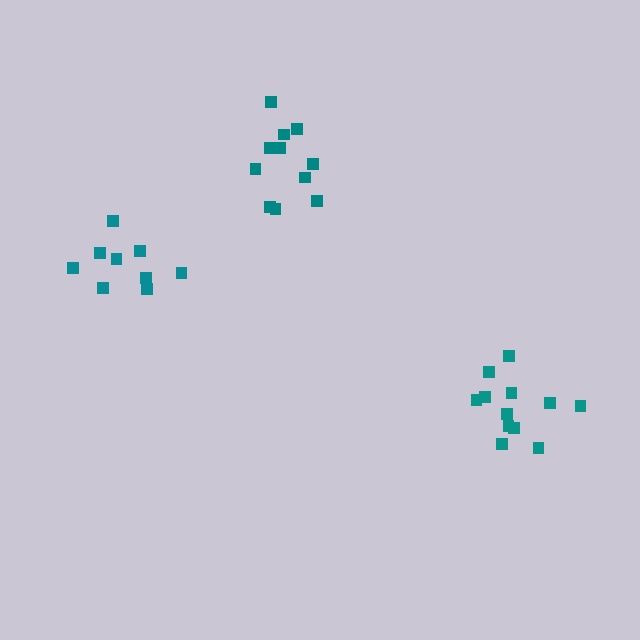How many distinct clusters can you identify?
There are 3 distinct clusters.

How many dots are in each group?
Group 1: 11 dots, Group 2: 12 dots, Group 3: 9 dots (32 total).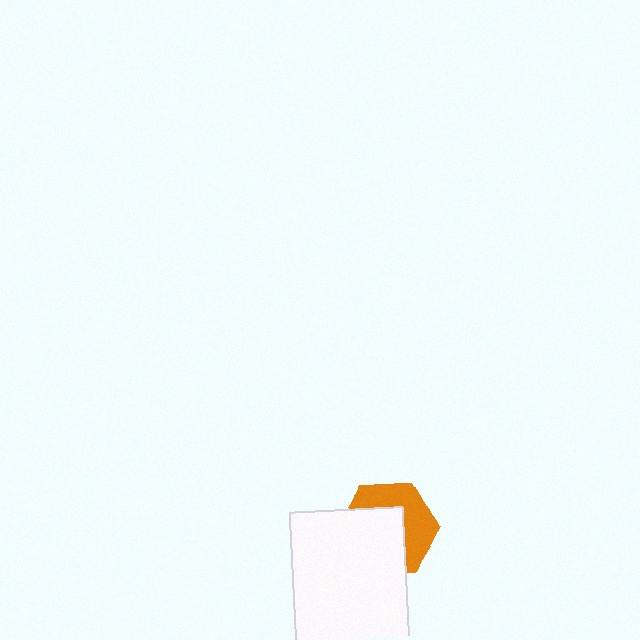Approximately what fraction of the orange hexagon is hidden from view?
Roughly 55% of the orange hexagon is hidden behind the white rectangle.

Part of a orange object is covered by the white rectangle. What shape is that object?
It is a hexagon.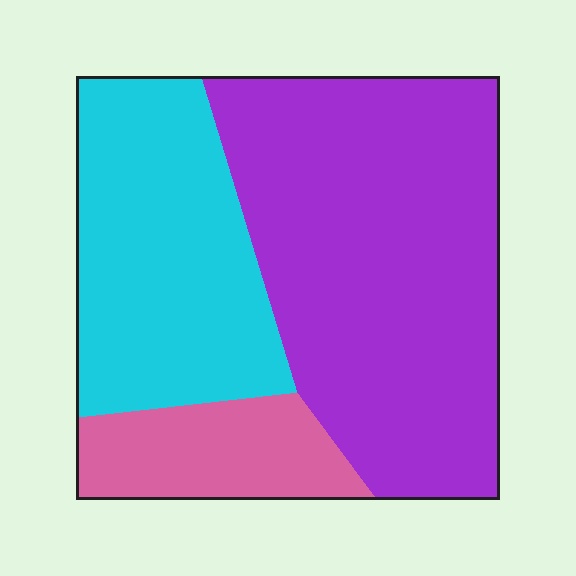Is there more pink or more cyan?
Cyan.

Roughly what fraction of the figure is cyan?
Cyan covers around 30% of the figure.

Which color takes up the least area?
Pink, at roughly 15%.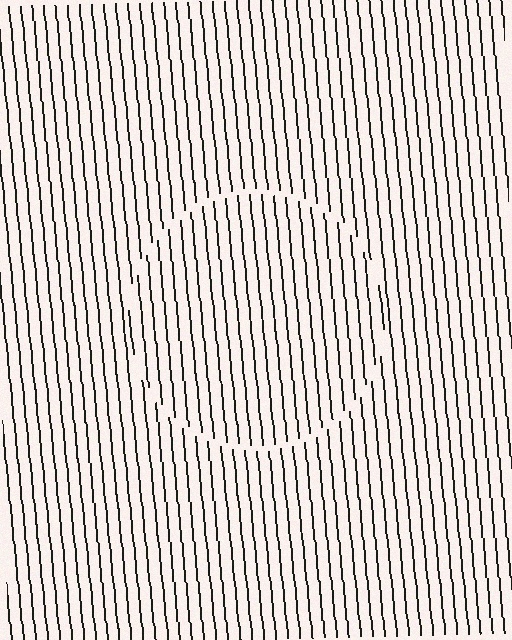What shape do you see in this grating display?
An illusory circle. The interior of the shape contains the same grating, shifted by half a period — the contour is defined by the phase discontinuity where line-ends from the inner and outer gratings abut.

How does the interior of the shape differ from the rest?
The interior of the shape contains the same grating, shifted by half a period — the contour is defined by the phase discontinuity where line-ends from the inner and outer gratings abut.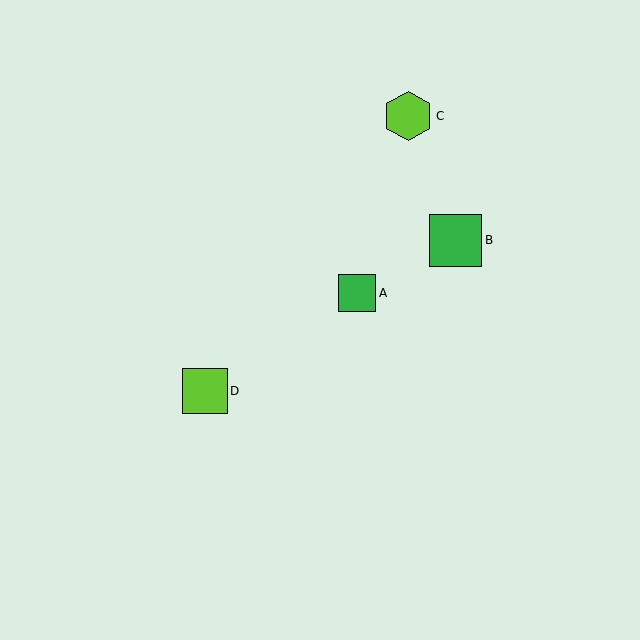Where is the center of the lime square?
The center of the lime square is at (205, 391).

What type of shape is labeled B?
Shape B is a green square.